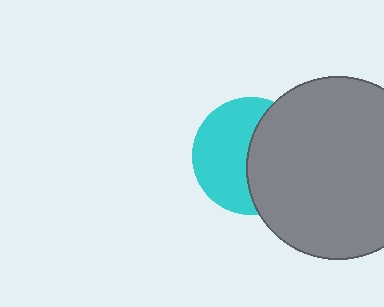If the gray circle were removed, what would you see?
You would see the complete cyan circle.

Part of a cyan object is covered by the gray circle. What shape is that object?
It is a circle.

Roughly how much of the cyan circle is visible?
About half of it is visible (roughly 53%).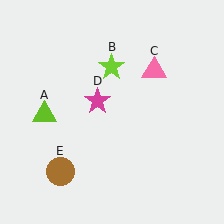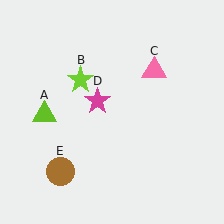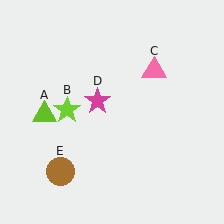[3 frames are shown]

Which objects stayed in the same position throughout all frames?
Lime triangle (object A) and pink triangle (object C) and magenta star (object D) and brown circle (object E) remained stationary.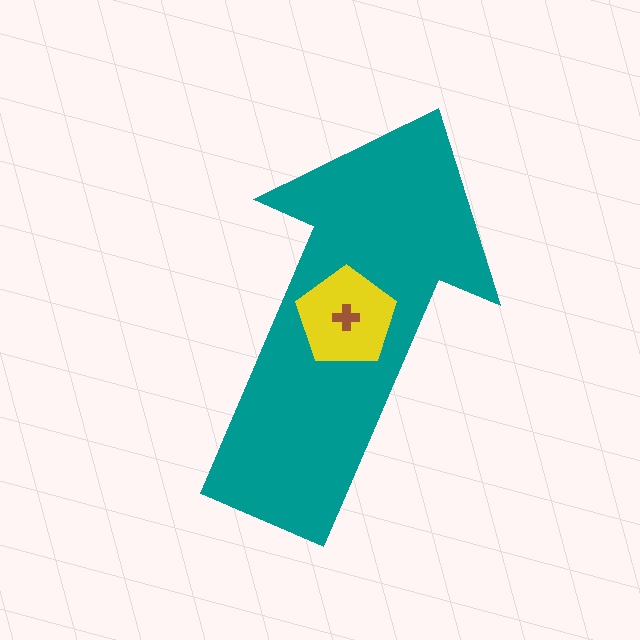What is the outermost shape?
The teal arrow.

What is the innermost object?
The brown cross.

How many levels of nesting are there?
3.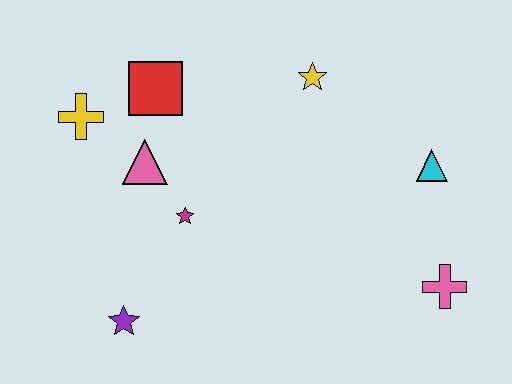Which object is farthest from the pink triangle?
The pink cross is farthest from the pink triangle.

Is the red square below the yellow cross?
No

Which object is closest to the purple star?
The magenta star is closest to the purple star.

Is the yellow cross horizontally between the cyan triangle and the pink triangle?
No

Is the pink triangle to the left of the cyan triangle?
Yes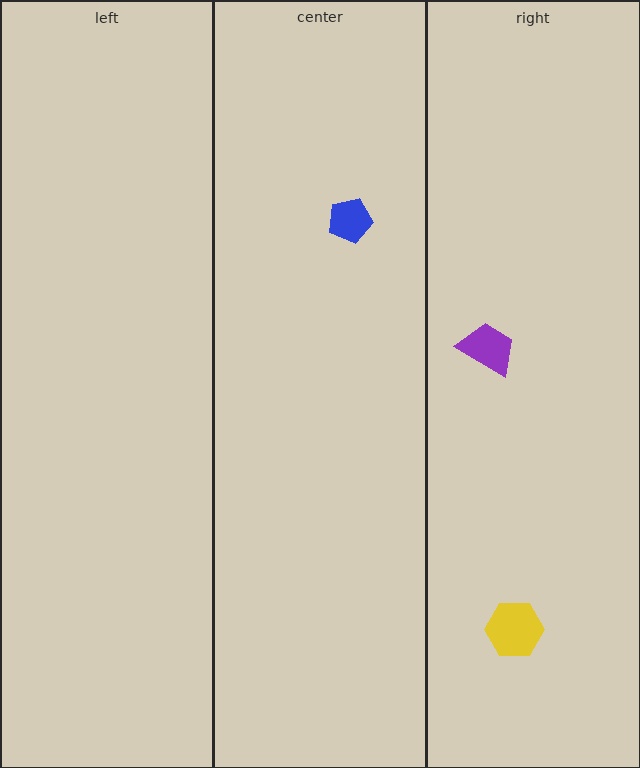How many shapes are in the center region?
1.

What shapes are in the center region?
The blue pentagon.